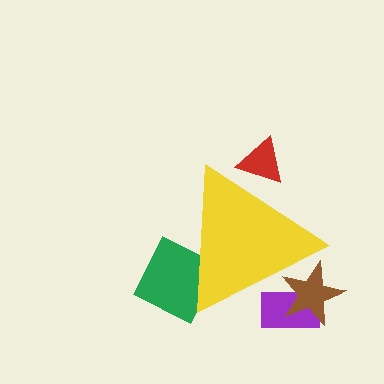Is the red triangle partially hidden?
Yes, the red triangle is partially hidden behind the yellow triangle.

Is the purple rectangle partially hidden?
Yes, the purple rectangle is partially hidden behind the yellow triangle.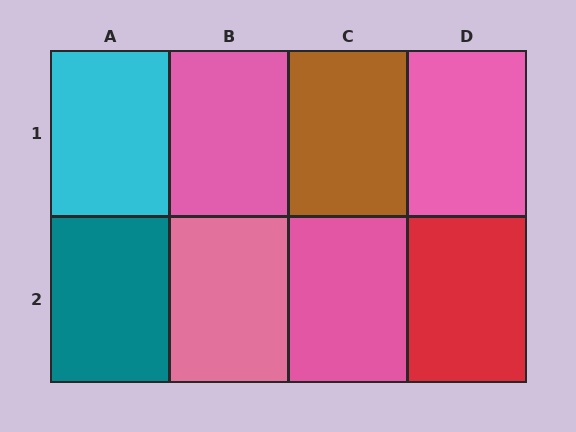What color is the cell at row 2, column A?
Teal.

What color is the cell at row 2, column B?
Pink.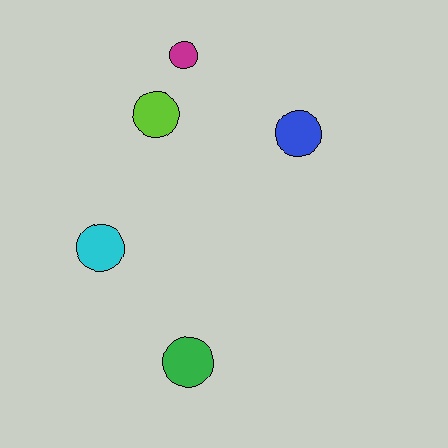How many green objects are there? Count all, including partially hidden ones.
There is 1 green object.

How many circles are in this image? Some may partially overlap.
There are 5 circles.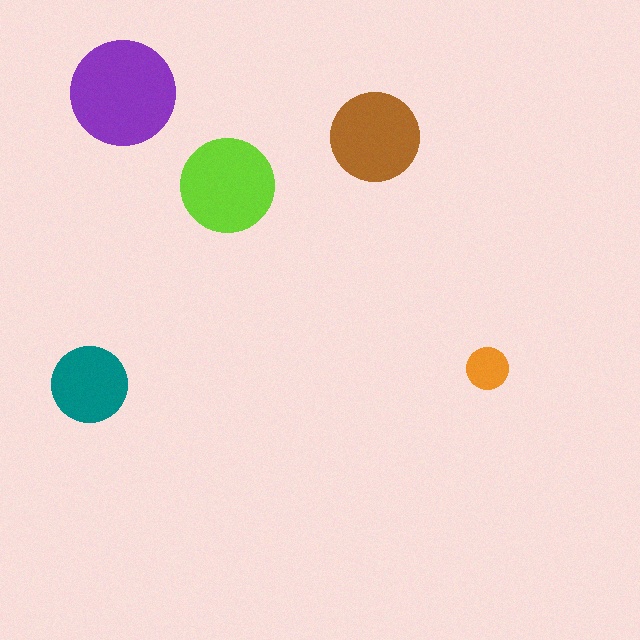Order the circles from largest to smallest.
the purple one, the lime one, the brown one, the teal one, the orange one.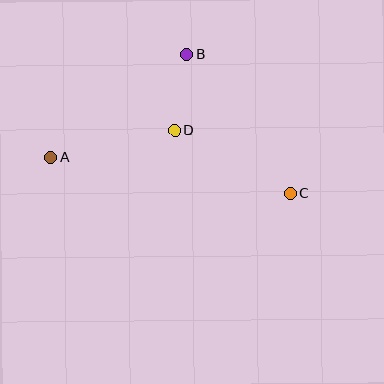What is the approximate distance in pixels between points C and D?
The distance between C and D is approximately 132 pixels.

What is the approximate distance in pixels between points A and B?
The distance between A and B is approximately 170 pixels.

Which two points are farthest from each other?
Points A and C are farthest from each other.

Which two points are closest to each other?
Points B and D are closest to each other.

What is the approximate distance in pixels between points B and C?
The distance between B and C is approximately 174 pixels.